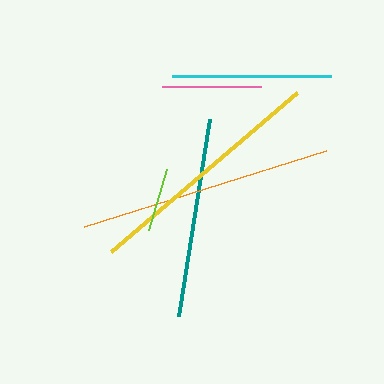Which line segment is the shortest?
The lime line is the shortest at approximately 64 pixels.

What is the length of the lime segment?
The lime segment is approximately 64 pixels long.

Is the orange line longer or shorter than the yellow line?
The orange line is longer than the yellow line.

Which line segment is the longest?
The orange line is the longest at approximately 254 pixels.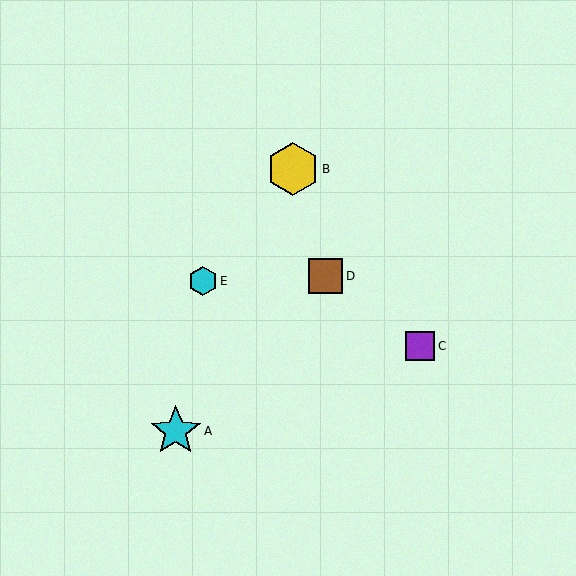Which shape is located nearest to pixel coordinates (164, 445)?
The cyan star (labeled A) at (176, 431) is nearest to that location.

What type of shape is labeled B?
Shape B is a yellow hexagon.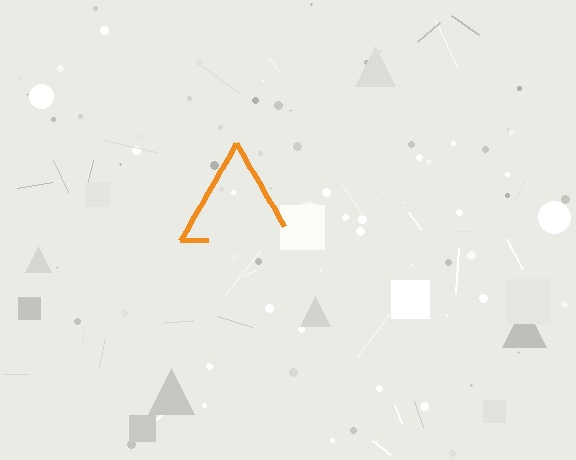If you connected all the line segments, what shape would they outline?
They would outline a triangle.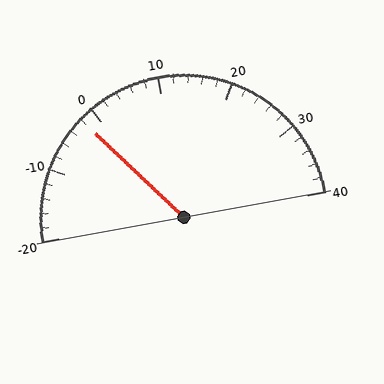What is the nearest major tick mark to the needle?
The nearest major tick mark is 0.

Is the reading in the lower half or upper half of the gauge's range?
The reading is in the lower half of the range (-20 to 40).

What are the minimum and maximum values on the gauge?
The gauge ranges from -20 to 40.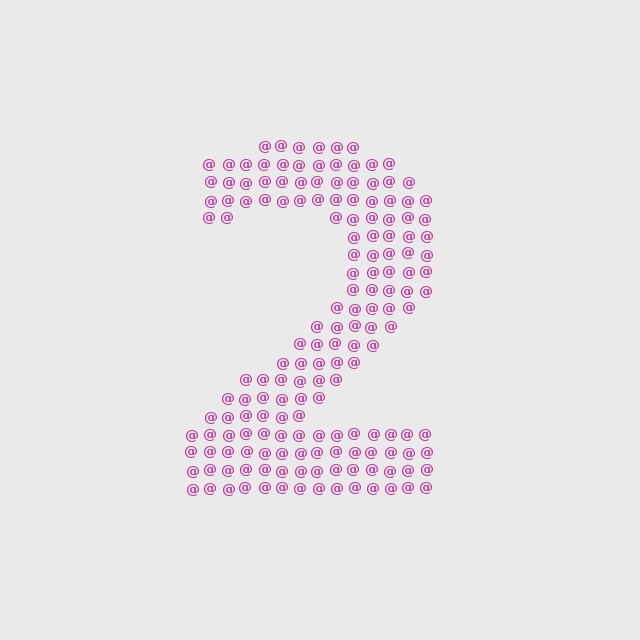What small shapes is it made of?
It is made of small at signs.